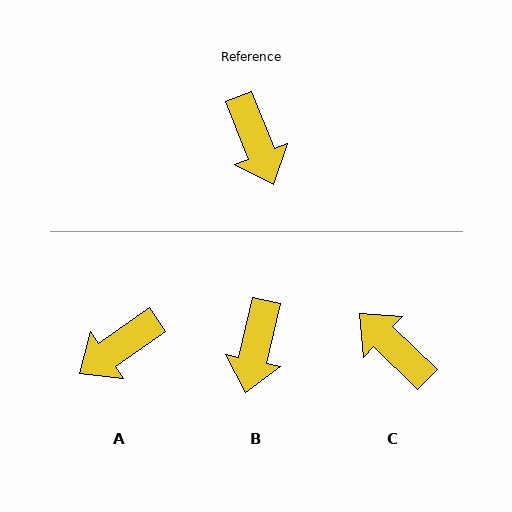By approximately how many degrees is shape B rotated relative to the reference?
Approximately 34 degrees clockwise.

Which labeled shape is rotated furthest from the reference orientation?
C, about 156 degrees away.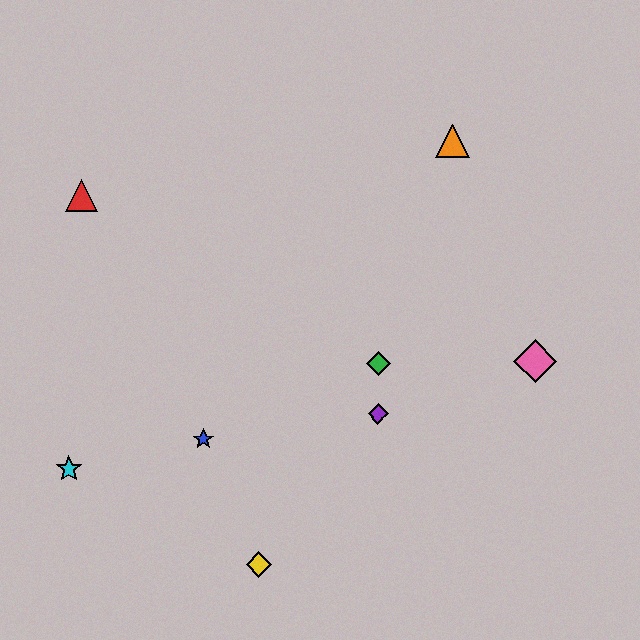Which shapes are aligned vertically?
The green diamond, the purple diamond are aligned vertically.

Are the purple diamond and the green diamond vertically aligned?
Yes, both are at x≈378.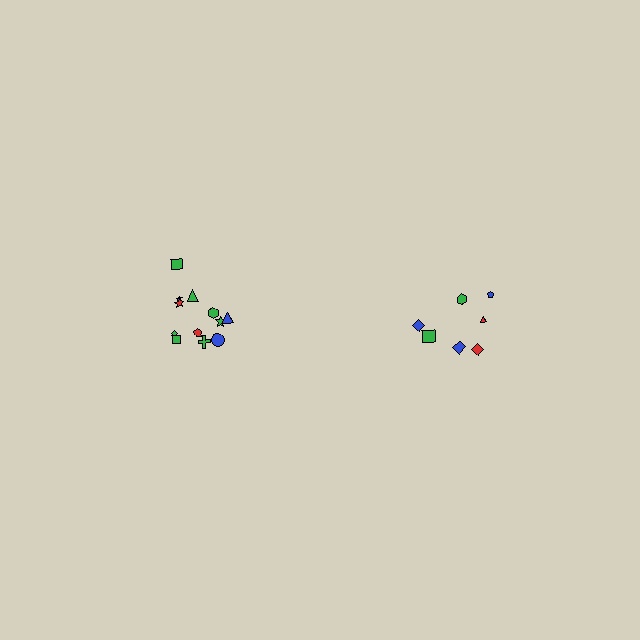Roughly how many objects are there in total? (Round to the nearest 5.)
Roughly 20 objects in total.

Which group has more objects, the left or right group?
The left group.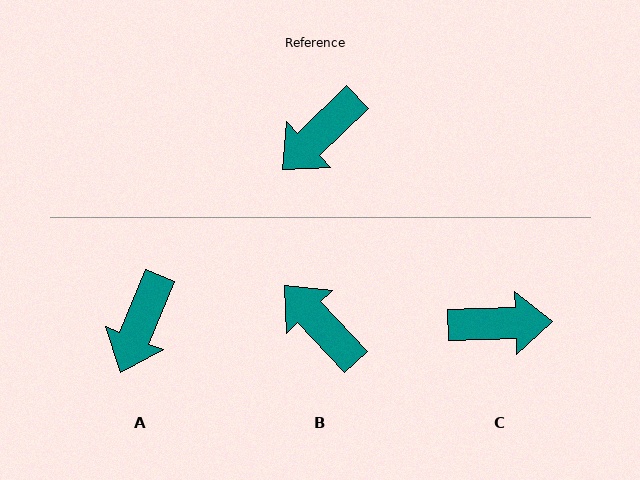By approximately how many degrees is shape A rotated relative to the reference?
Approximately 24 degrees counter-clockwise.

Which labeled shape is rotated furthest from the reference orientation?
C, about 138 degrees away.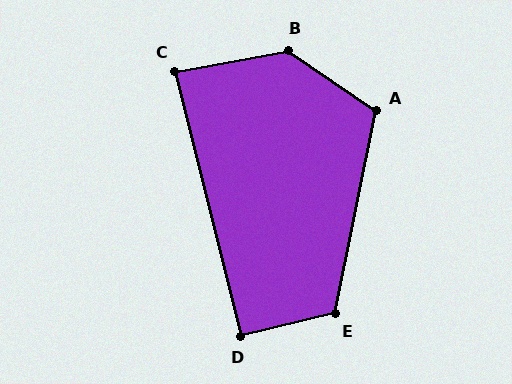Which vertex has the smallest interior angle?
C, at approximately 87 degrees.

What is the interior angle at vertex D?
Approximately 90 degrees (approximately right).